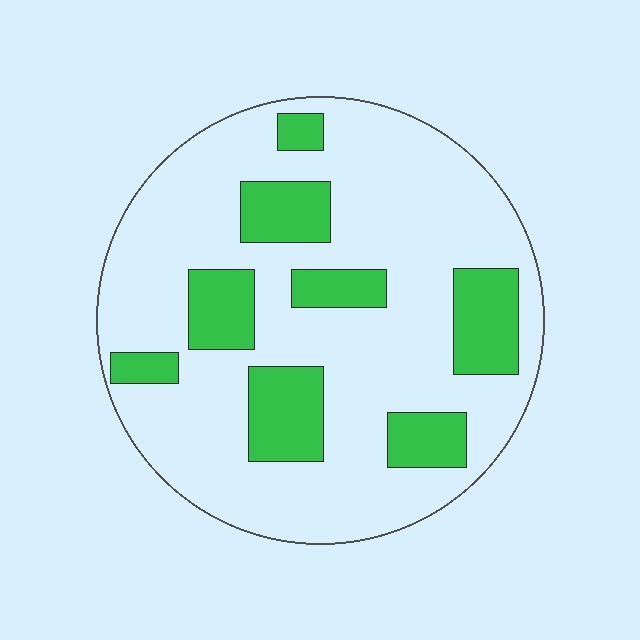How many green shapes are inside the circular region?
8.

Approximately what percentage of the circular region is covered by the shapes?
Approximately 25%.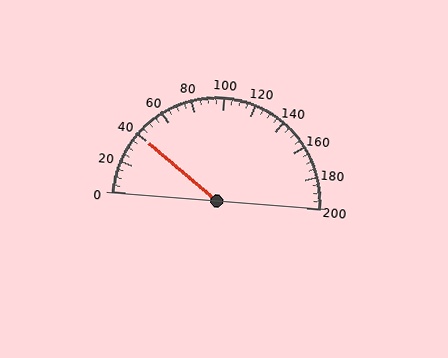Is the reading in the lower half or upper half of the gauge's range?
The reading is in the lower half of the range (0 to 200).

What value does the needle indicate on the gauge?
The needle indicates approximately 40.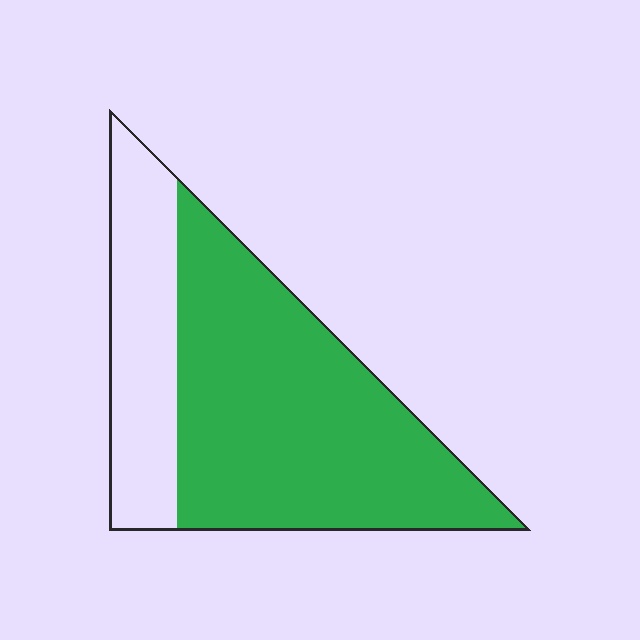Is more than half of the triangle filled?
Yes.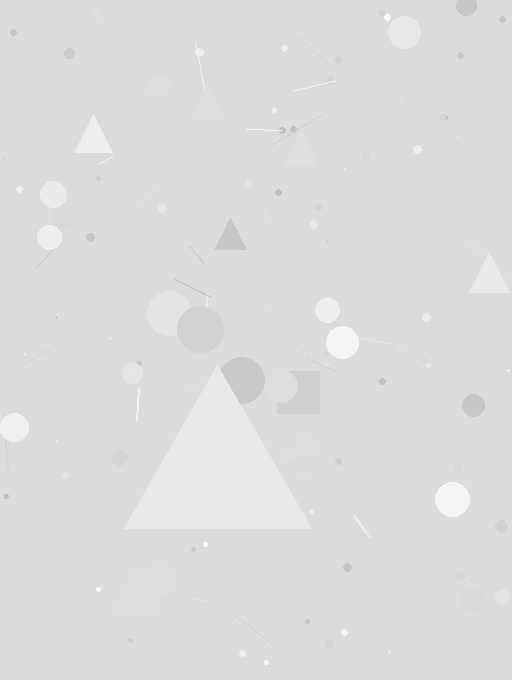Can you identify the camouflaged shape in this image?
The camouflaged shape is a triangle.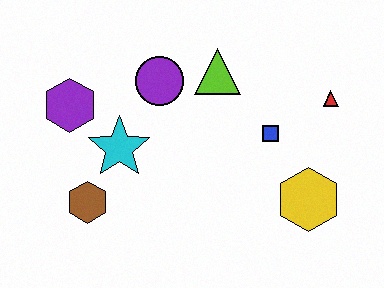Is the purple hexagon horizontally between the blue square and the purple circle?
No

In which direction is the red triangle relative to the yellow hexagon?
The red triangle is above the yellow hexagon.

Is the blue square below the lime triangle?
Yes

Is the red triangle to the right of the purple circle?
Yes